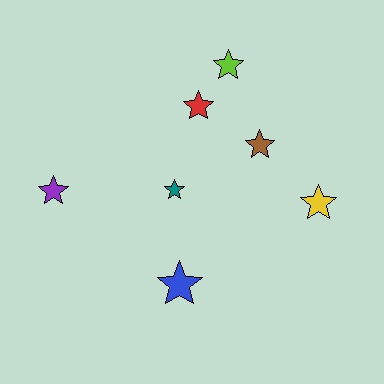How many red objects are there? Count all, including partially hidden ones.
There is 1 red object.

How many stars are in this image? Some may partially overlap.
There are 7 stars.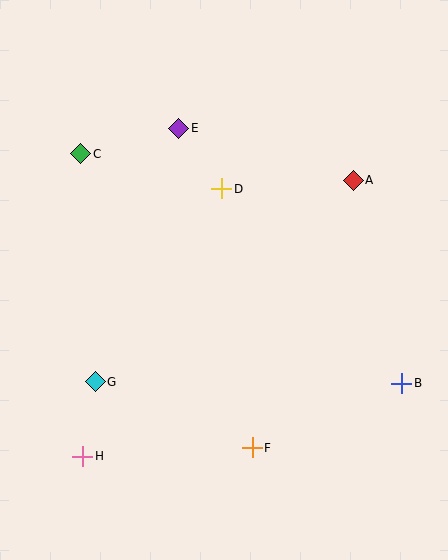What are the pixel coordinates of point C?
Point C is at (81, 154).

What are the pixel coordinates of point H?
Point H is at (83, 456).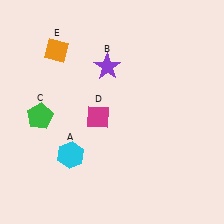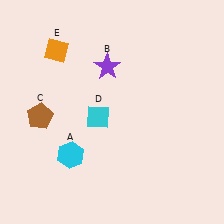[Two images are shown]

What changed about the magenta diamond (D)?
In Image 1, D is magenta. In Image 2, it changed to cyan.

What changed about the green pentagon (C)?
In Image 1, C is green. In Image 2, it changed to brown.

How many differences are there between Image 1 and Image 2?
There are 2 differences between the two images.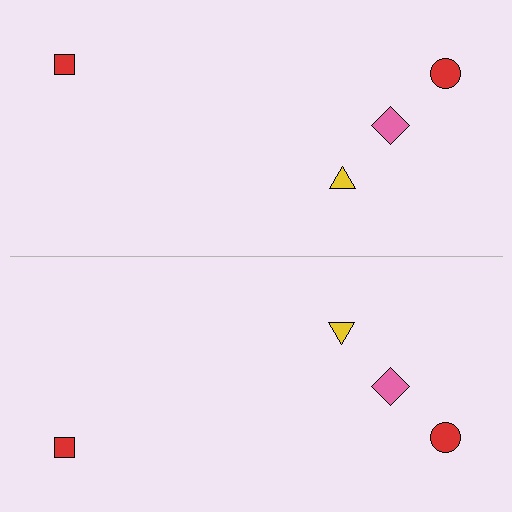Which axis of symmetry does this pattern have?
The pattern has a horizontal axis of symmetry running through the center of the image.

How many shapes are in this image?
There are 8 shapes in this image.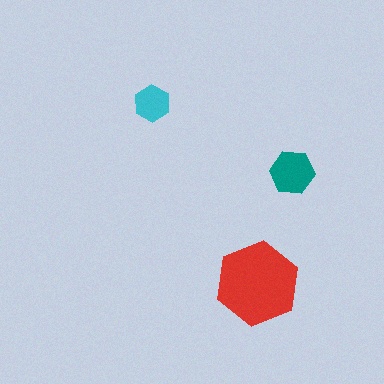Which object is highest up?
The cyan hexagon is topmost.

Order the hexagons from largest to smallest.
the red one, the teal one, the cyan one.